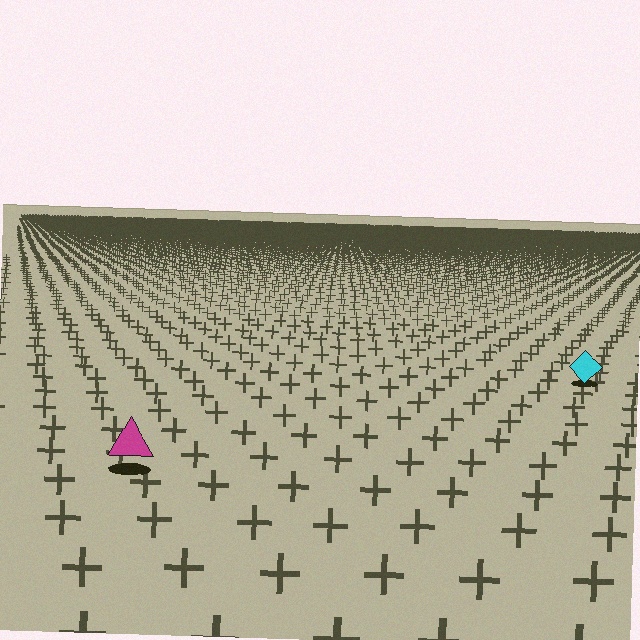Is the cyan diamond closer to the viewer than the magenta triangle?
No. The magenta triangle is closer — you can tell from the texture gradient: the ground texture is coarser near it.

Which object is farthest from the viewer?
The cyan diamond is farthest from the viewer. It appears smaller and the ground texture around it is denser.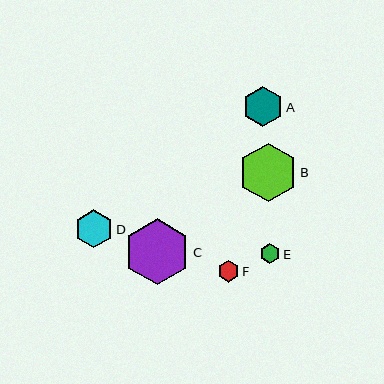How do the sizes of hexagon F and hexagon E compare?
Hexagon F and hexagon E are approximately the same size.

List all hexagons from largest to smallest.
From largest to smallest: C, B, A, D, F, E.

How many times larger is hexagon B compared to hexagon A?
Hexagon B is approximately 1.4 times the size of hexagon A.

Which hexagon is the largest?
Hexagon C is the largest with a size of approximately 66 pixels.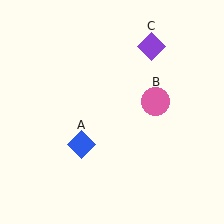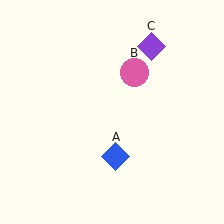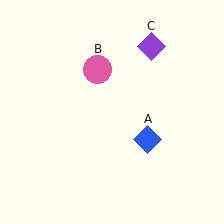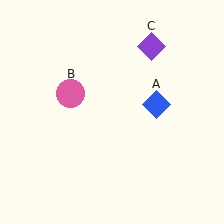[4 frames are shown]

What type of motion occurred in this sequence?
The blue diamond (object A), pink circle (object B) rotated counterclockwise around the center of the scene.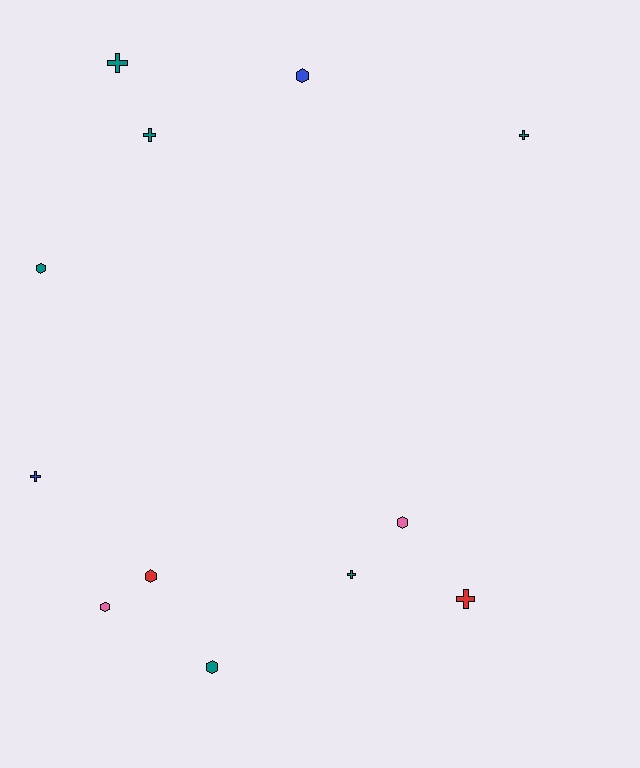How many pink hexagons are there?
There are 2 pink hexagons.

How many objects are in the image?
There are 12 objects.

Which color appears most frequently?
Teal, with 6 objects.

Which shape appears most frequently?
Hexagon, with 6 objects.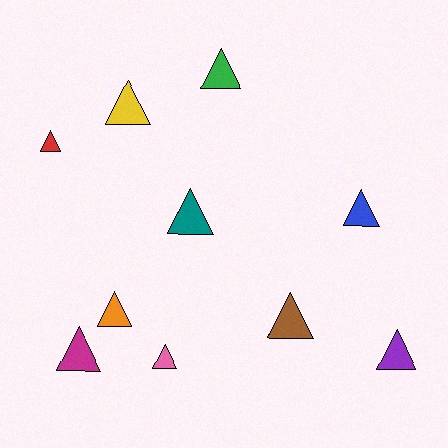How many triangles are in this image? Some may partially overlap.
There are 10 triangles.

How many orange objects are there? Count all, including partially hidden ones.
There is 1 orange object.